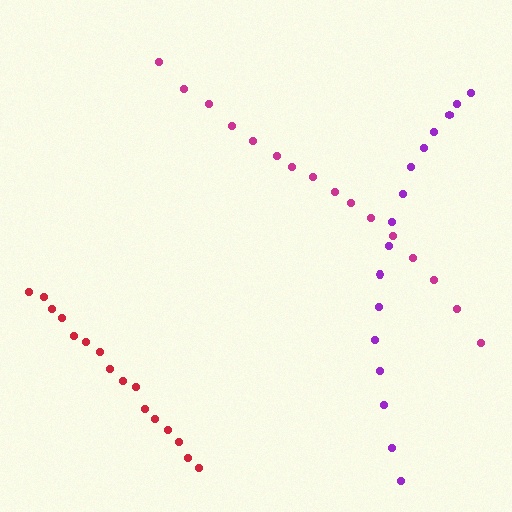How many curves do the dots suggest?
There are 3 distinct paths.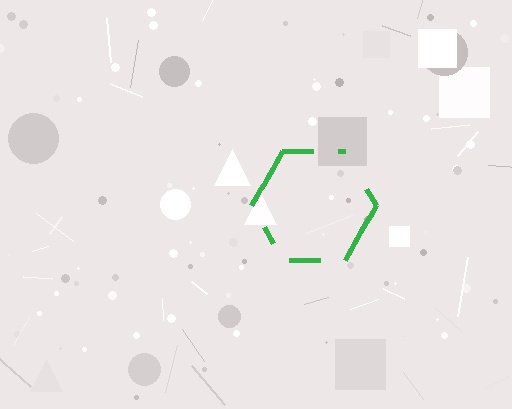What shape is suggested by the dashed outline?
The dashed outline suggests a hexagon.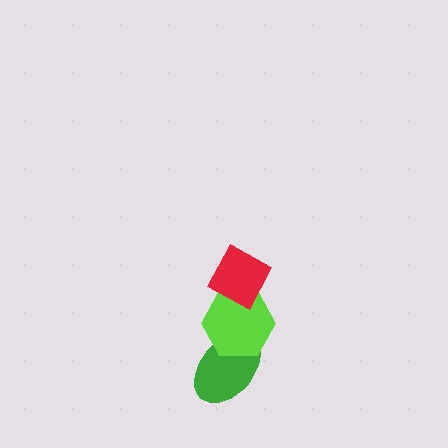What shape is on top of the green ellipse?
The lime hexagon is on top of the green ellipse.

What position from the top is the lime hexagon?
The lime hexagon is 2nd from the top.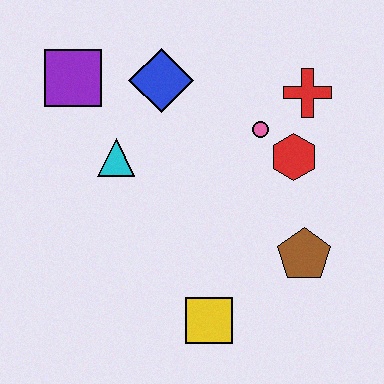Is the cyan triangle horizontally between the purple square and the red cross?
Yes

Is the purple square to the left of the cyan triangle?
Yes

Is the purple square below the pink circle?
No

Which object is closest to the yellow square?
The brown pentagon is closest to the yellow square.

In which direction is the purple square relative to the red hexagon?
The purple square is to the left of the red hexagon.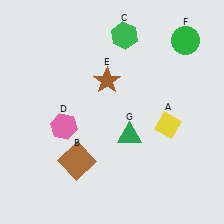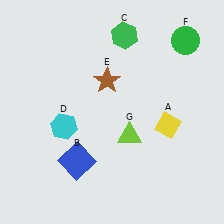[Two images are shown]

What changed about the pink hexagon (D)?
In Image 1, D is pink. In Image 2, it changed to cyan.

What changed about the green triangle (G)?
In Image 1, G is green. In Image 2, it changed to lime.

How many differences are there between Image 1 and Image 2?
There are 3 differences between the two images.